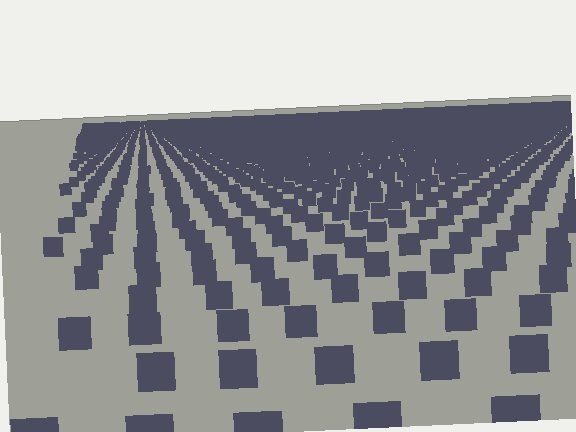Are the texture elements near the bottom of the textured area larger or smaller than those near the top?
Larger. Near the bottom, elements are closer to the viewer and appear at a bigger on-screen size.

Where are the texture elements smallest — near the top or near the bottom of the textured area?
Near the top.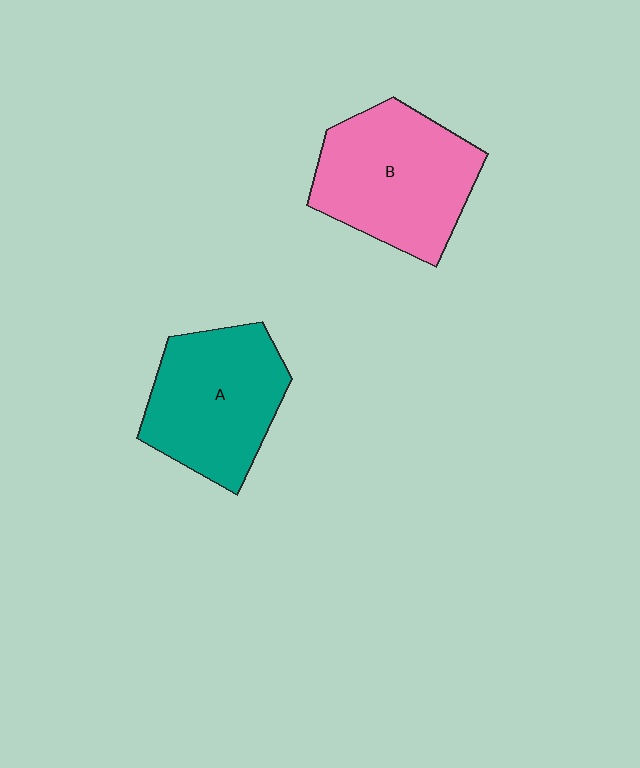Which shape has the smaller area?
Shape A (teal).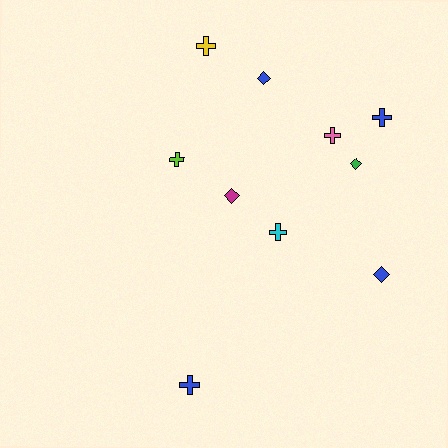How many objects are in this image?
There are 10 objects.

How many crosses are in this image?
There are 6 crosses.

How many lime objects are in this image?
There is 1 lime object.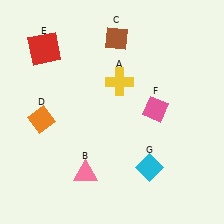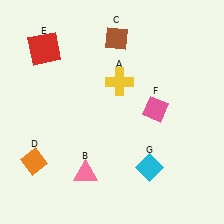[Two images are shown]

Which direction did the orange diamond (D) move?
The orange diamond (D) moved down.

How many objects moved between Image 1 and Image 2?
1 object moved between the two images.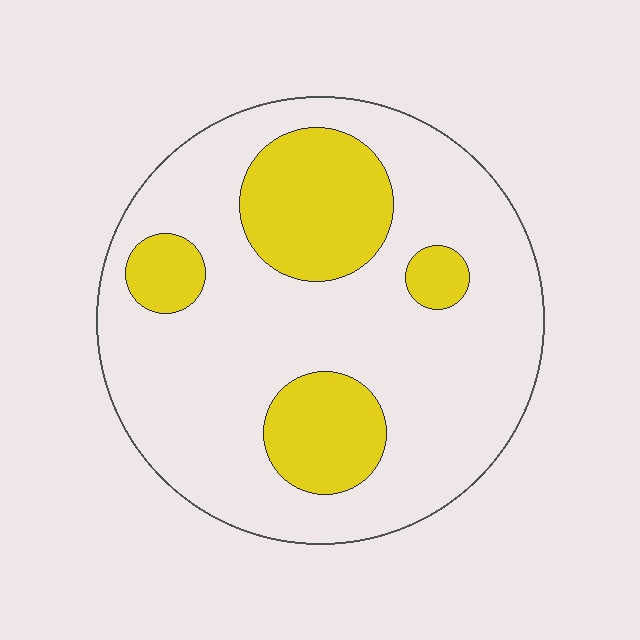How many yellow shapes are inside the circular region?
4.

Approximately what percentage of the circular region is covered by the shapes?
Approximately 25%.